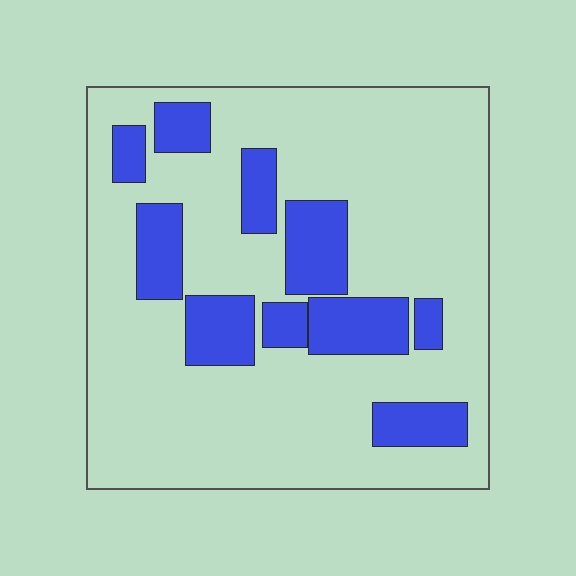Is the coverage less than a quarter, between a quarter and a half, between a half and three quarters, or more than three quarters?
Less than a quarter.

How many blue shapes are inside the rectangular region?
10.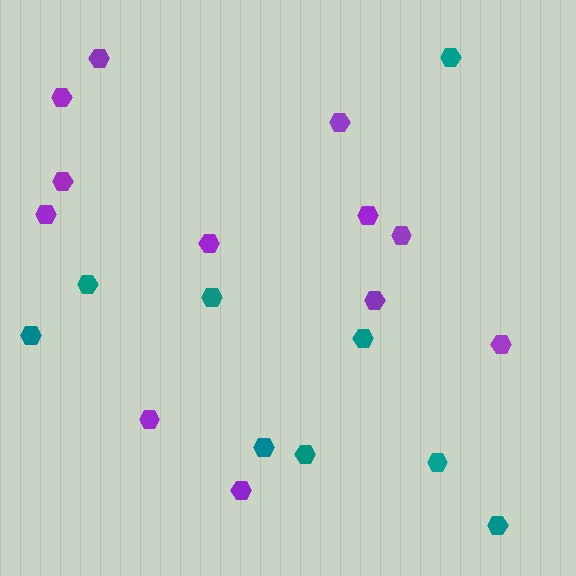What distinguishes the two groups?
There are 2 groups: one group of purple hexagons (12) and one group of teal hexagons (9).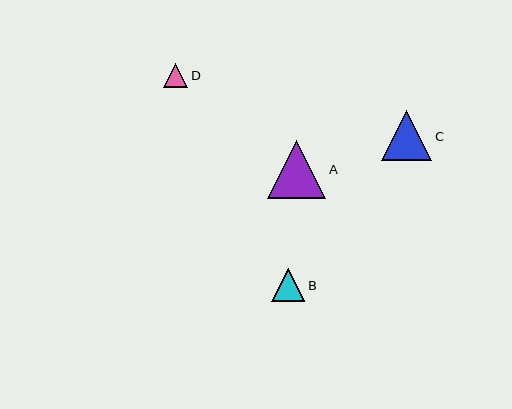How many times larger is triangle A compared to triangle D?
Triangle A is approximately 2.4 times the size of triangle D.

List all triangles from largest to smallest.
From largest to smallest: A, C, B, D.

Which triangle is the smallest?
Triangle D is the smallest with a size of approximately 24 pixels.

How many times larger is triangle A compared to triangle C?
Triangle A is approximately 1.2 times the size of triangle C.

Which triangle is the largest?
Triangle A is the largest with a size of approximately 59 pixels.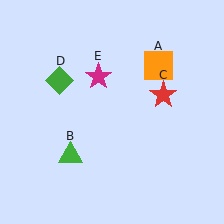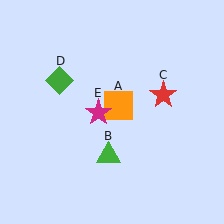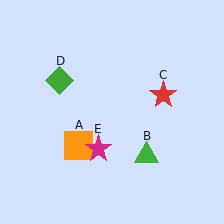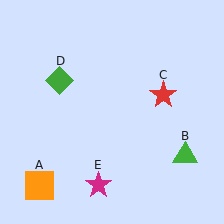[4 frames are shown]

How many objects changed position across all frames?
3 objects changed position: orange square (object A), green triangle (object B), magenta star (object E).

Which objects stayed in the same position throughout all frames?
Red star (object C) and green diamond (object D) remained stationary.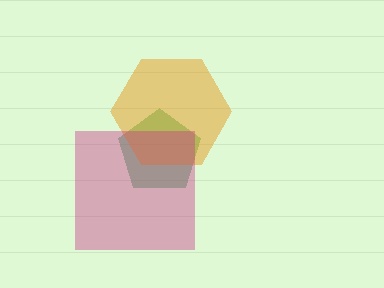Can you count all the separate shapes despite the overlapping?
Yes, there are 3 separate shapes.